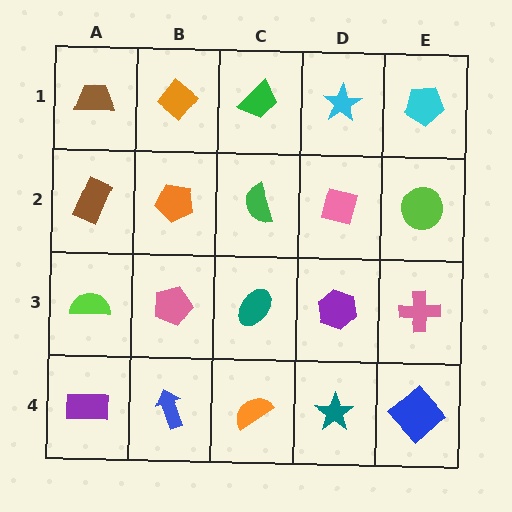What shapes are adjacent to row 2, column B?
An orange diamond (row 1, column B), a pink pentagon (row 3, column B), a brown rectangle (row 2, column A), a green semicircle (row 2, column C).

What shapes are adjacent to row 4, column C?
A teal ellipse (row 3, column C), a blue arrow (row 4, column B), a teal star (row 4, column D).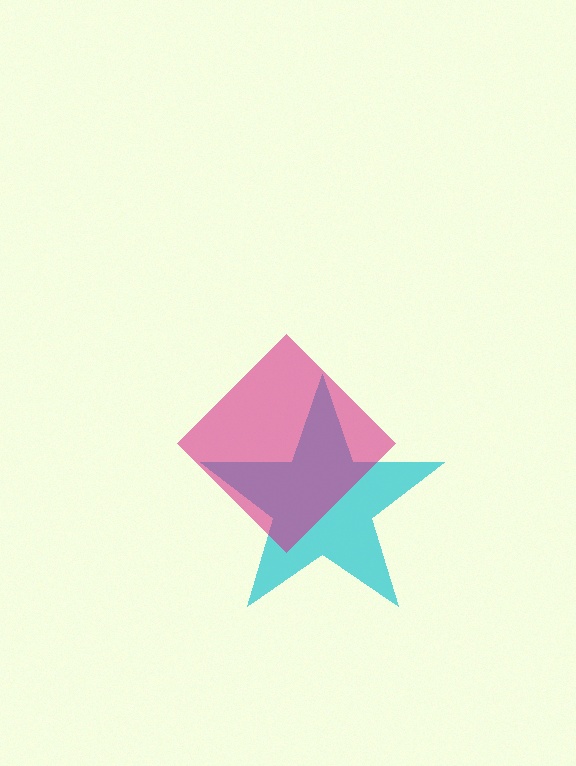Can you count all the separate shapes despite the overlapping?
Yes, there are 2 separate shapes.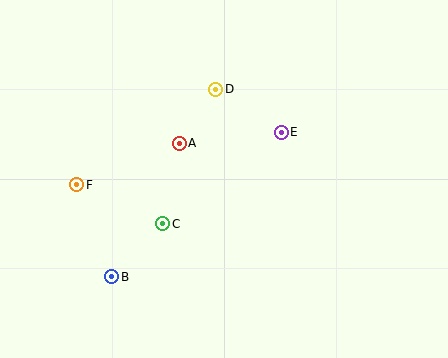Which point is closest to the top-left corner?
Point F is closest to the top-left corner.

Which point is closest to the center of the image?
Point A at (179, 143) is closest to the center.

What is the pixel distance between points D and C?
The distance between D and C is 144 pixels.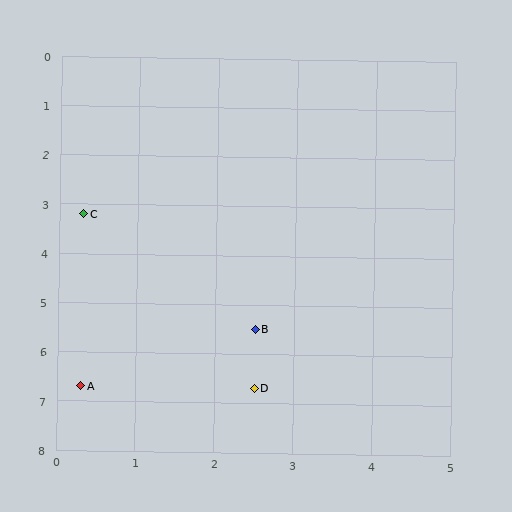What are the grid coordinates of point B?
Point B is at approximately (2.5, 5.5).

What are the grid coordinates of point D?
Point D is at approximately (2.5, 6.7).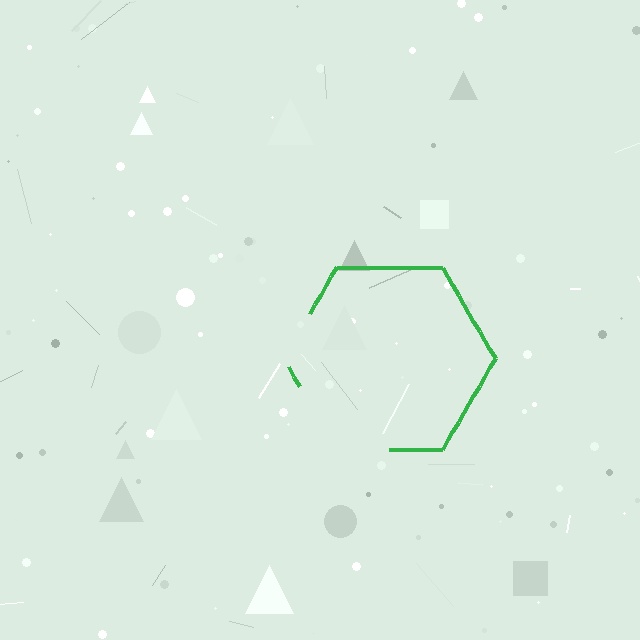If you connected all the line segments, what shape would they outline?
They would outline a hexagon.